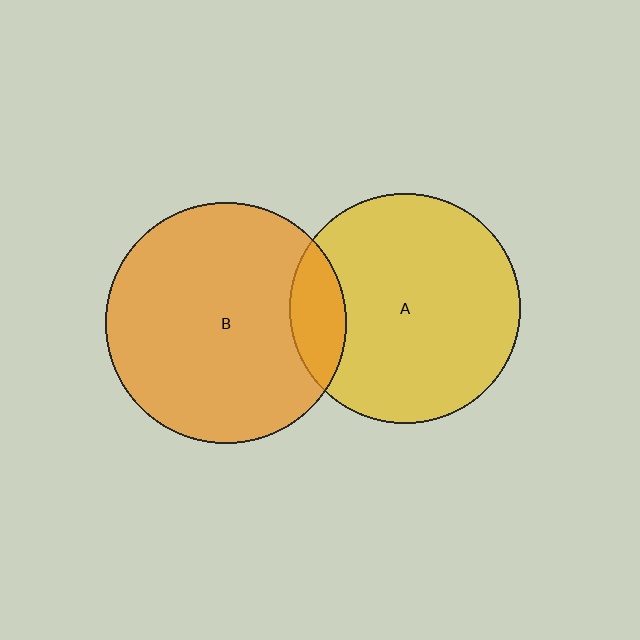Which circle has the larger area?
Circle B (orange).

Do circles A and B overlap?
Yes.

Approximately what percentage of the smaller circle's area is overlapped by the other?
Approximately 15%.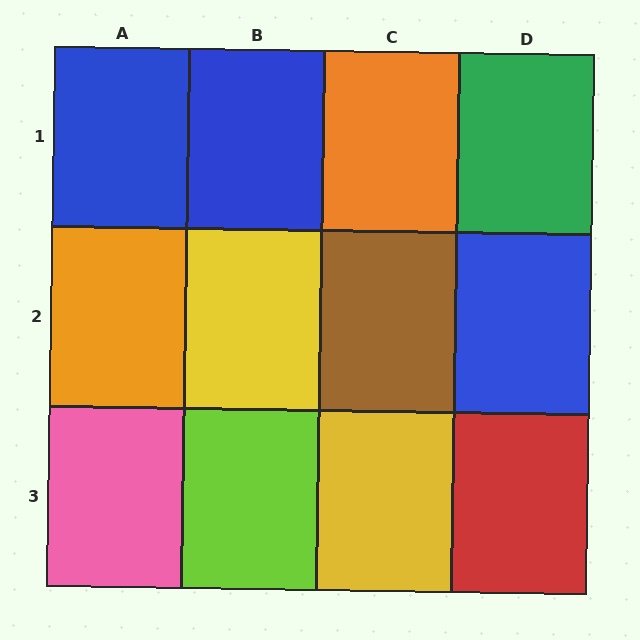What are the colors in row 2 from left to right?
Orange, yellow, brown, blue.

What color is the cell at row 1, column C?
Orange.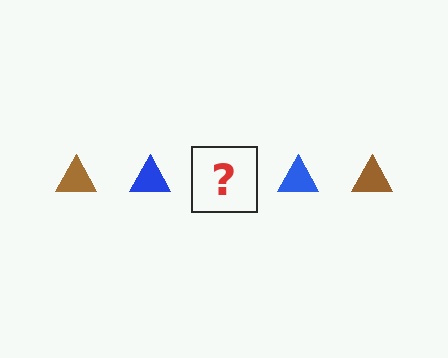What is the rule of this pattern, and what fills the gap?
The rule is that the pattern cycles through brown, blue triangles. The gap should be filled with a brown triangle.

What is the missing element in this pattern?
The missing element is a brown triangle.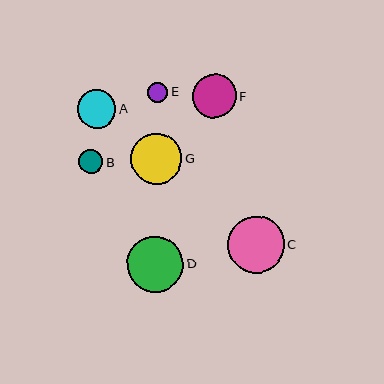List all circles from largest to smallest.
From largest to smallest: C, D, G, F, A, B, E.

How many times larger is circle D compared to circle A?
Circle D is approximately 1.5 times the size of circle A.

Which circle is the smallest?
Circle E is the smallest with a size of approximately 20 pixels.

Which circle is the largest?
Circle C is the largest with a size of approximately 57 pixels.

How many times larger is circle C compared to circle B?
Circle C is approximately 2.3 times the size of circle B.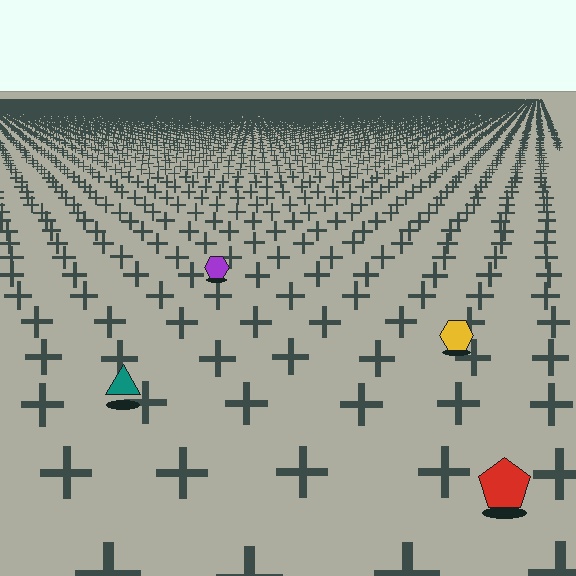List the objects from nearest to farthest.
From nearest to farthest: the red pentagon, the teal triangle, the yellow hexagon, the purple hexagon.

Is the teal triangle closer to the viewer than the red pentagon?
No. The red pentagon is closer — you can tell from the texture gradient: the ground texture is coarser near it.